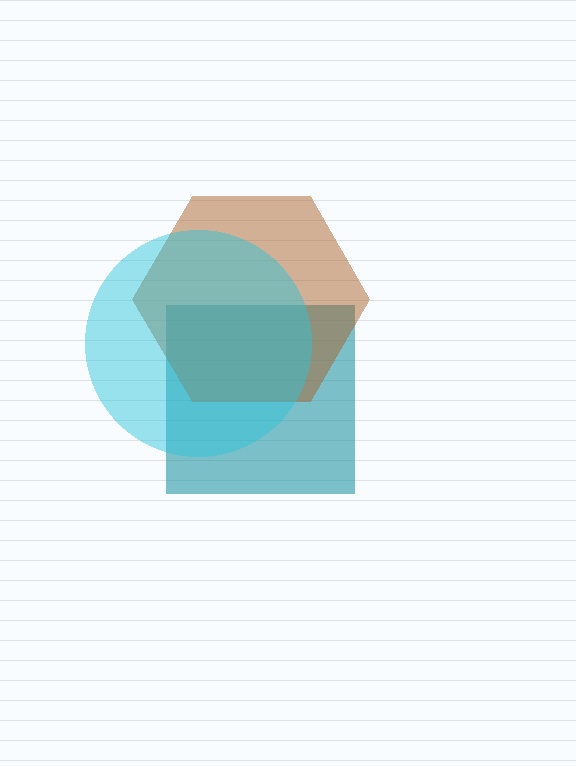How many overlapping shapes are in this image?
There are 3 overlapping shapes in the image.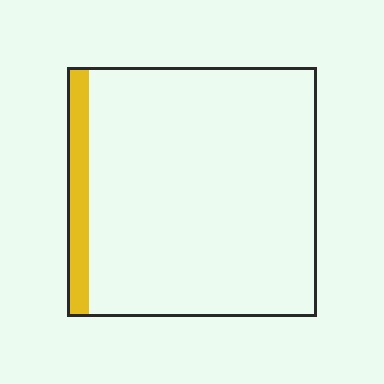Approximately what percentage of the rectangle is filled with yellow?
Approximately 10%.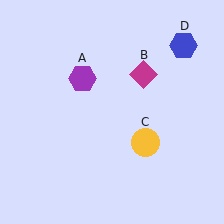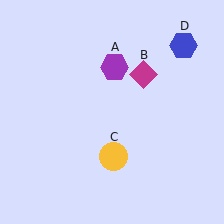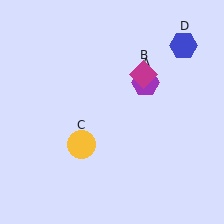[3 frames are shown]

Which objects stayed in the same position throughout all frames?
Magenta diamond (object B) and blue hexagon (object D) remained stationary.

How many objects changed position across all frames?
2 objects changed position: purple hexagon (object A), yellow circle (object C).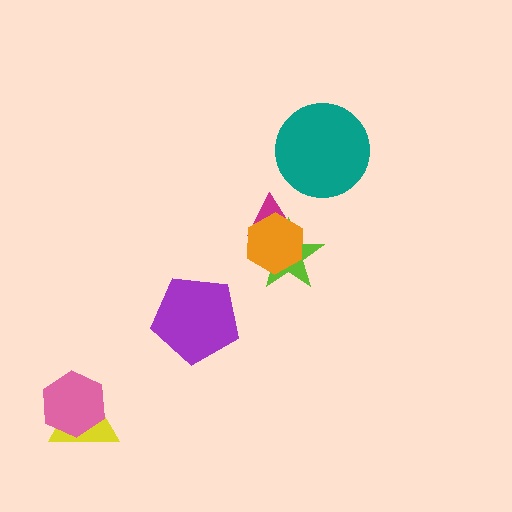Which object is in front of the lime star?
The orange hexagon is in front of the lime star.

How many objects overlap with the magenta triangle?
2 objects overlap with the magenta triangle.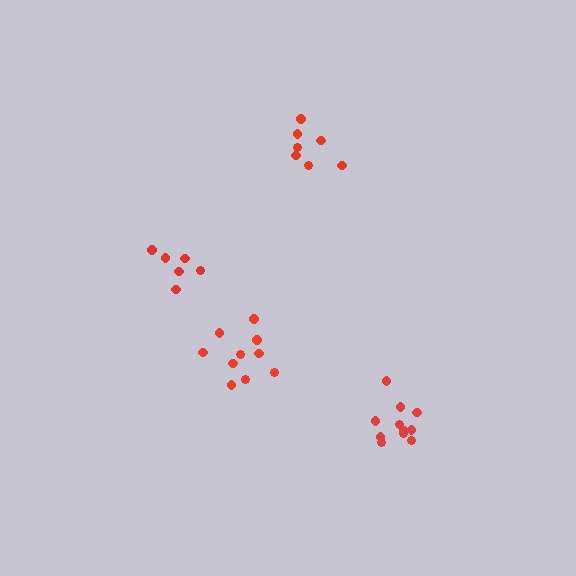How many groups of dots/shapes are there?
There are 4 groups.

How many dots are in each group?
Group 1: 10 dots, Group 2: 11 dots, Group 3: 7 dots, Group 4: 6 dots (34 total).